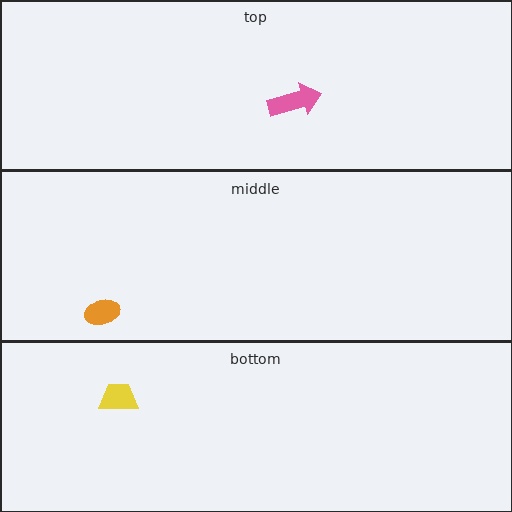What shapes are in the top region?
The pink arrow.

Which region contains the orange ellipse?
The middle region.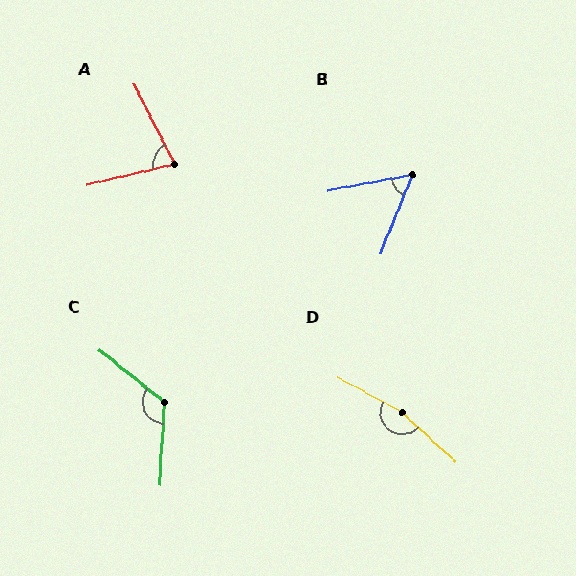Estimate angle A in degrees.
Approximately 76 degrees.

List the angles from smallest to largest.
B (58°), A (76°), C (126°), D (166°).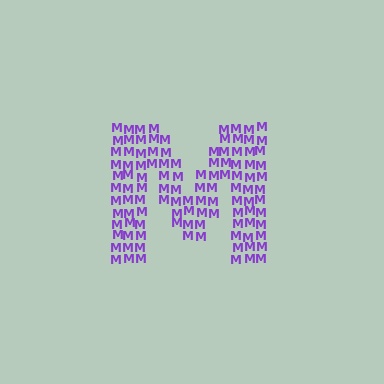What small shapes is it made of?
It is made of small letter M's.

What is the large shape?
The large shape is the letter M.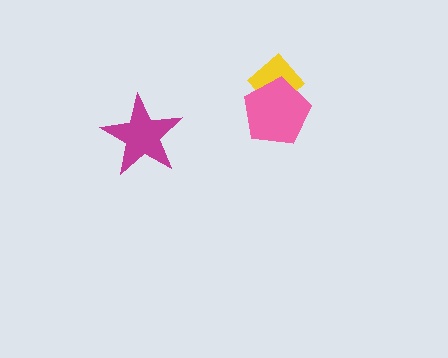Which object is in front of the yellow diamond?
The pink pentagon is in front of the yellow diamond.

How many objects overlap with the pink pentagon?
1 object overlaps with the pink pentagon.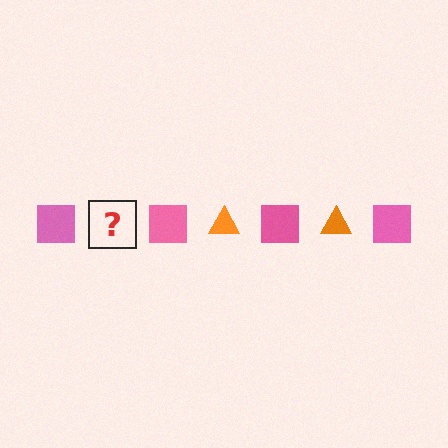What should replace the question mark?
The question mark should be replaced with an orange triangle.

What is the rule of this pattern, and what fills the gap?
The rule is that the pattern alternates between pink square and orange triangle. The gap should be filled with an orange triangle.